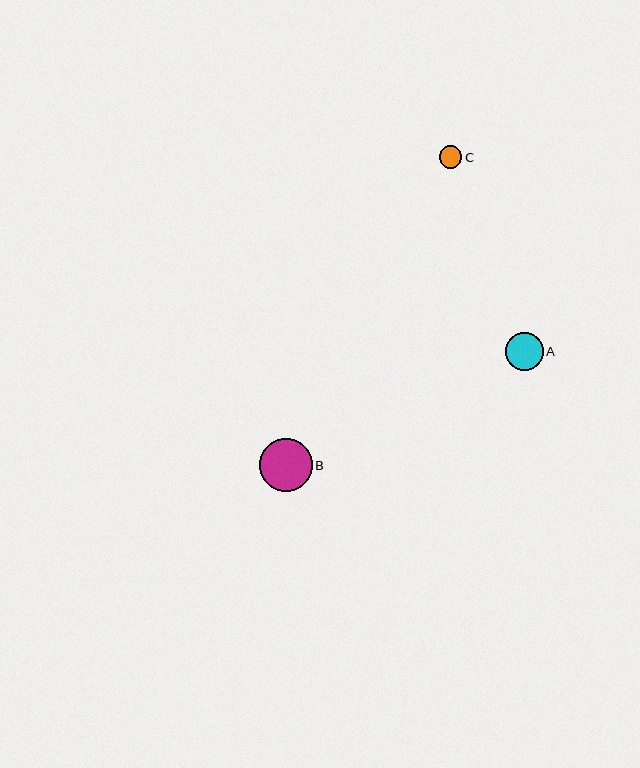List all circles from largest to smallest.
From largest to smallest: B, A, C.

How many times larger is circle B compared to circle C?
Circle B is approximately 2.4 times the size of circle C.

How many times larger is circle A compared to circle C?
Circle A is approximately 1.7 times the size of circle C.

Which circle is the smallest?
Circle C is the smallest with a size of approximately 23 pixels.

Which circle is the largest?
Circle B is the largest with a size of approximately 53 pixels.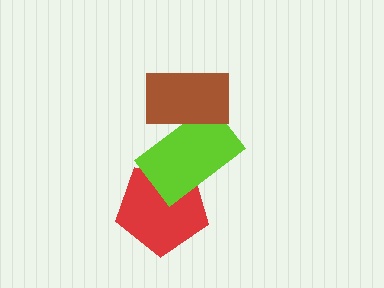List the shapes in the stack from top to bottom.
From top to bottom: the brown rectangle, the lime rectangle, the red pentagon.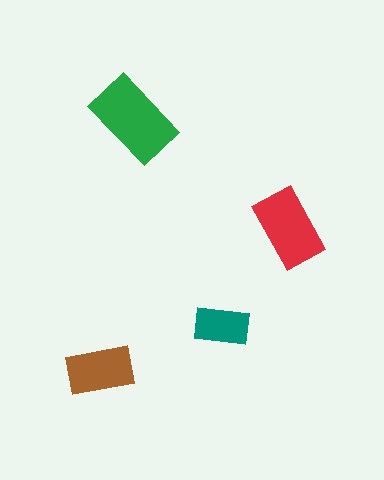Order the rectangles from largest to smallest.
the green one, the red one, the brown one, the teal one.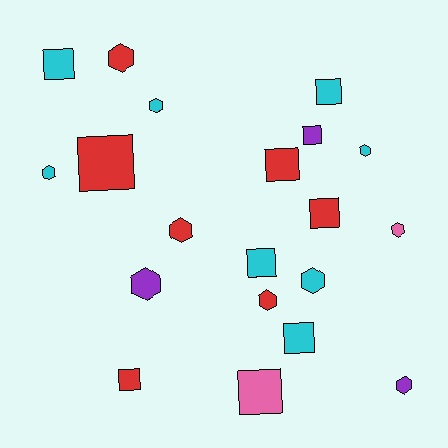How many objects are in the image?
There are 20 objects.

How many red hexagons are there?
There are 3 red hexagons.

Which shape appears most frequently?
Square, with 10 objects.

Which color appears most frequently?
Cyan, with 8 objects.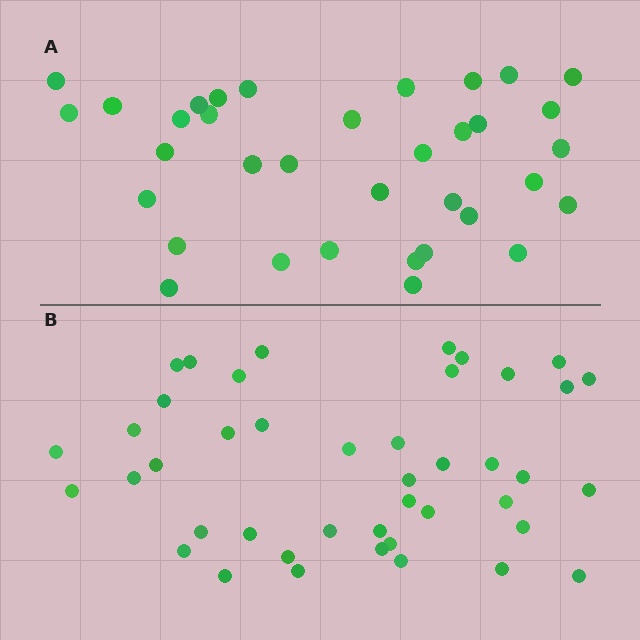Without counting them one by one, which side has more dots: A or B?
Region B (the bottom region) has more dots.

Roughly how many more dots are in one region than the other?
Region B has roughly 8 or so more dots than region A.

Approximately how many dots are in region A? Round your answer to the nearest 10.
About 40 dots. (The exact count is 35, which rounds to 40.)